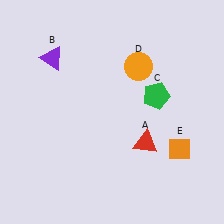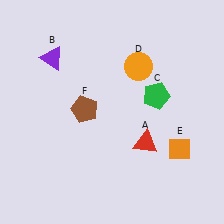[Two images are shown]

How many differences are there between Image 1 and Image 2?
There is 1 difference between the two images.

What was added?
A brown pentagon (F) was added in Image 2.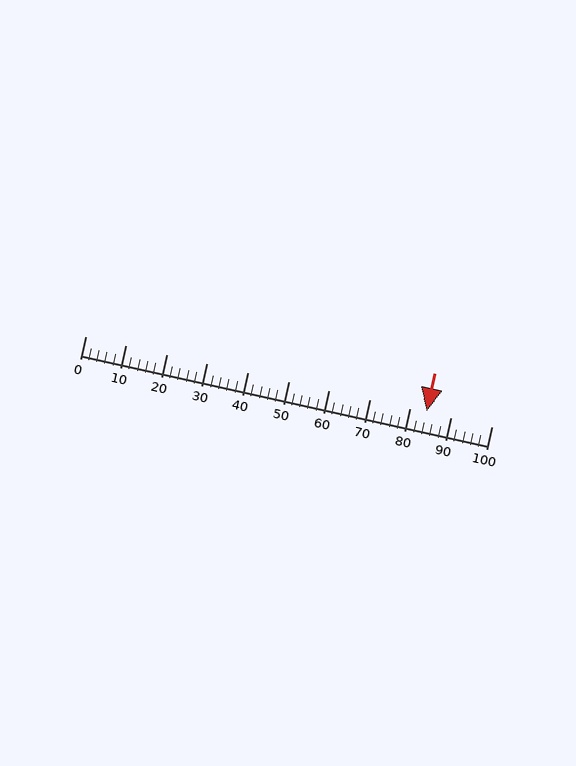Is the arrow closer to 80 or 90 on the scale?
The arrow is closer to 80.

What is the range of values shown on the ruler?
The ruler shows values from 0 to 100.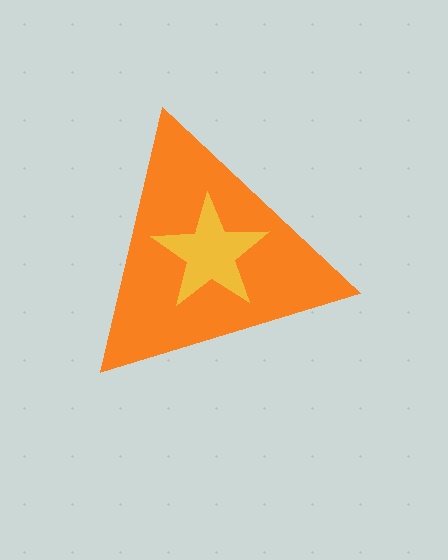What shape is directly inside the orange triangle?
The yellow star.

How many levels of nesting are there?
2.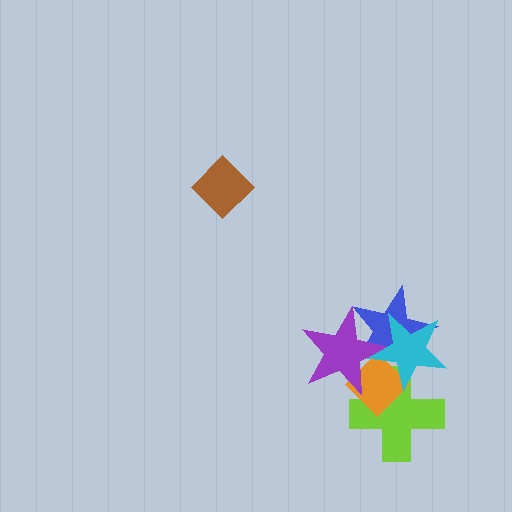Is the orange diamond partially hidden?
Yes, it is partially covered by another shape.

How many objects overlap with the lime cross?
4 objects overlap with the lime cross.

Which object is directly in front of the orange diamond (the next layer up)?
The blue star is directly in front of the orange diamond.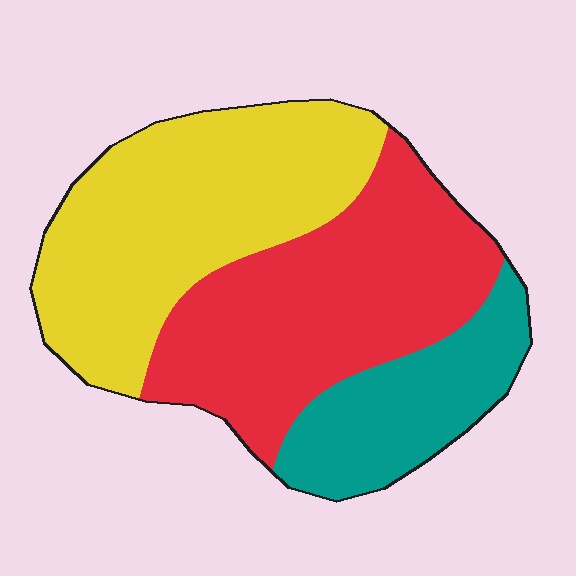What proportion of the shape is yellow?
Yellow takes up about two fifths (2/5) of the shape.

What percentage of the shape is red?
Red covers about 40% of the shape.